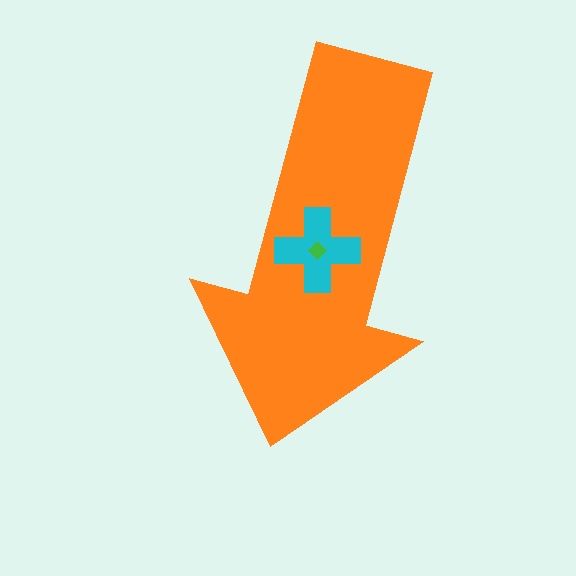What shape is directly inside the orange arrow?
The cyan cross.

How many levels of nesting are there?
3.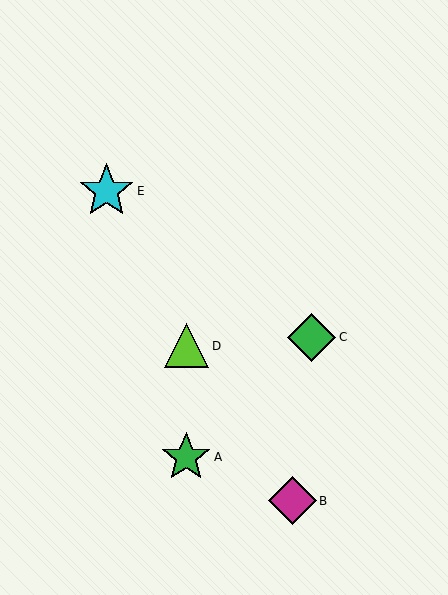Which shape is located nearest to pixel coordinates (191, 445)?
The green star (labeled A) at (186, 457) is nearest to that location.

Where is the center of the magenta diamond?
The center of the magenta diamond is at (292, 501).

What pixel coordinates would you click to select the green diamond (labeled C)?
Click at (312, 337) to select the green diamond C.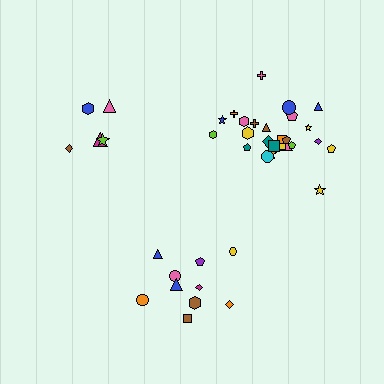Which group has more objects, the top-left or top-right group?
The top-right group.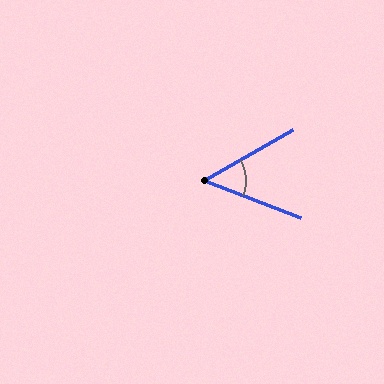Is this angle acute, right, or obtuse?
It is acute.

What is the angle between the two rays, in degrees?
Approximately 51 degrees.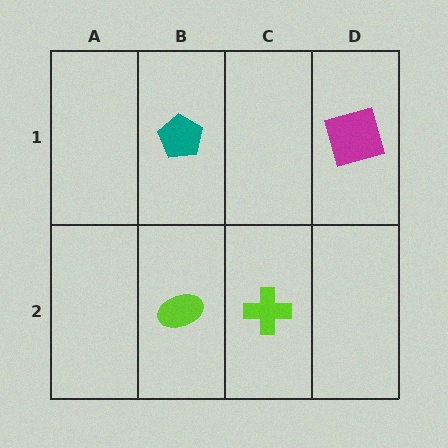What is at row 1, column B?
A teal pentagon.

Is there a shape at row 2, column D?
No, that cell is empty.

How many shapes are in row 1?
2 shapes.